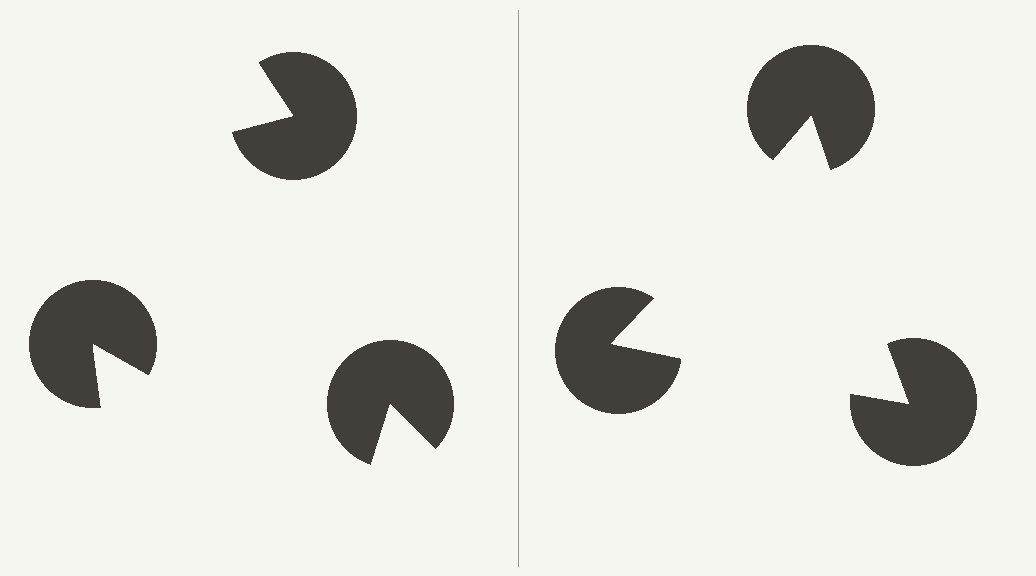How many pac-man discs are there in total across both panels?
6 — 3 on each side.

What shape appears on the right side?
An illusory triangle.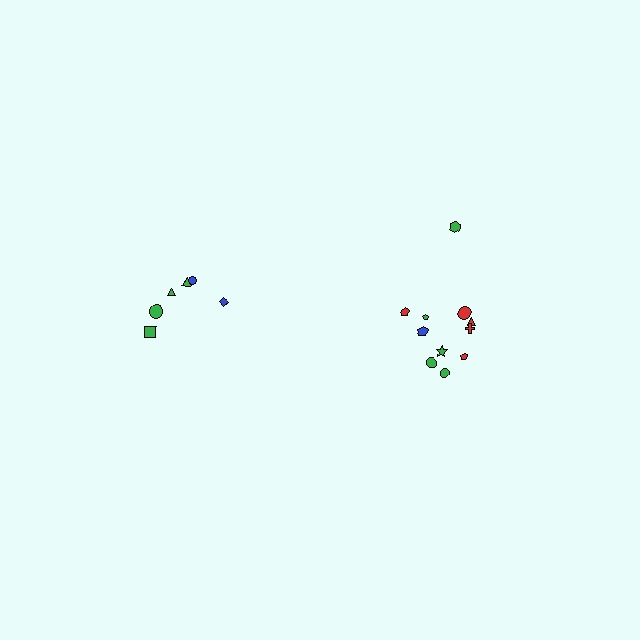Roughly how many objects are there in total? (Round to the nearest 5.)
Roughly 20 objects in total.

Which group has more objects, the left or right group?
The right group.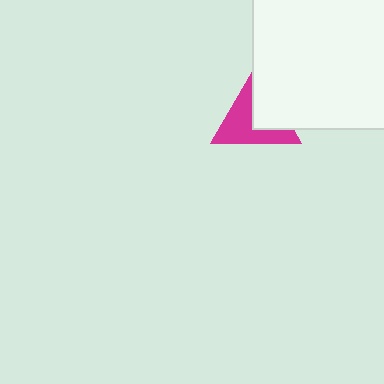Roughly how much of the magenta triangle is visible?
About half of it is visible (roughly 58%).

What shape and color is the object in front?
The object in front is a white square.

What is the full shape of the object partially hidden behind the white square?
The partially hidden object is a magenta triangle.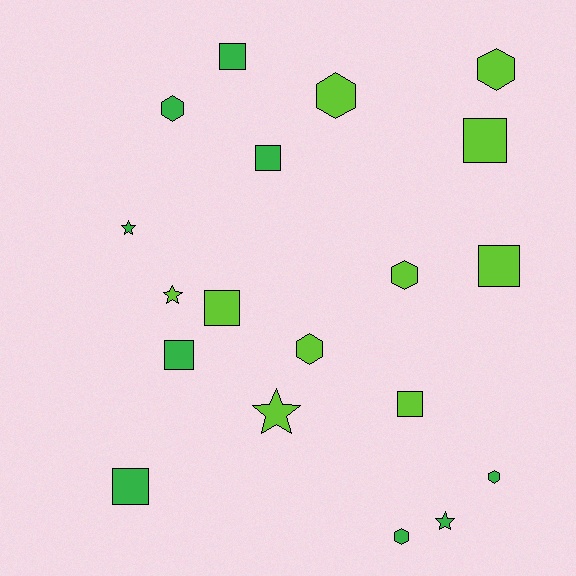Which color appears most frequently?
Lime, with 10 objects.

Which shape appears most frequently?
Square, with 8 objects.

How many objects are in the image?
There are 19 objects.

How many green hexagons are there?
There are 3 green hexagons.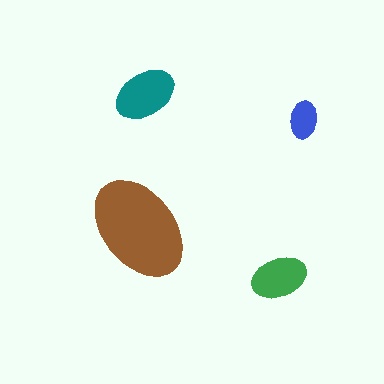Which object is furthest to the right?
The blue ellipse is rightmost.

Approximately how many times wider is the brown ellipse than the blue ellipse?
About 3 times wider.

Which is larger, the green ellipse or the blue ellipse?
The green one.